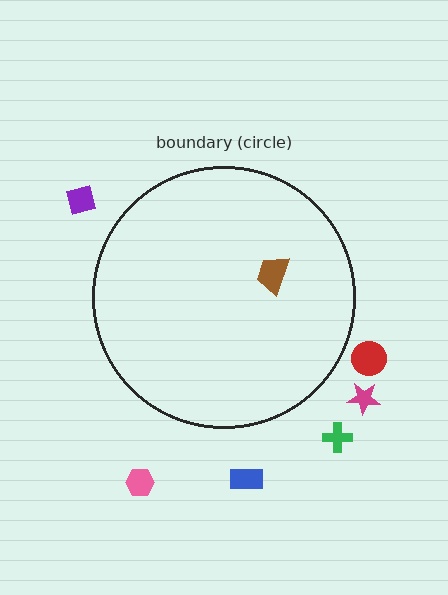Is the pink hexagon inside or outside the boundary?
Outside.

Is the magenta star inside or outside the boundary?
Outside.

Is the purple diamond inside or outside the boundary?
Outside.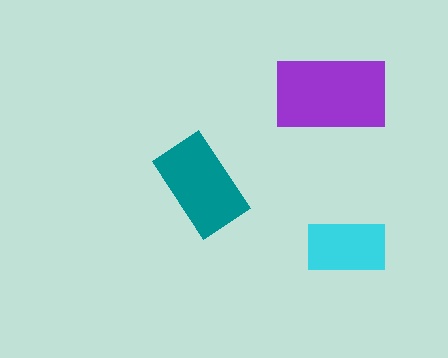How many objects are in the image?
There are 3 objects in the image.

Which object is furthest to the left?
The teal rectangle is leftmost.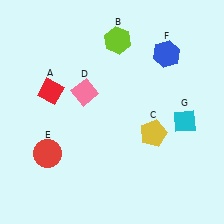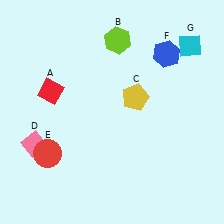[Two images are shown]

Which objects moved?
The objects that moved are: the yellow pentagon (C), the pink diamond (D), the cyan diamond (G).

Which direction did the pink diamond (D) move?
The pink diamond (D) moved down.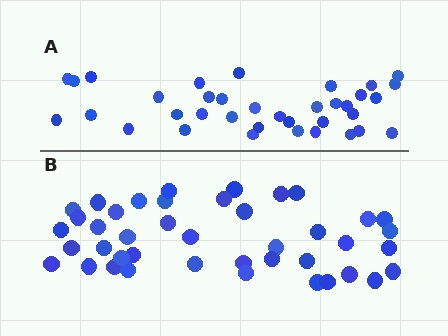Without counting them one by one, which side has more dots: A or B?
Region B (the bottom region) has more dots.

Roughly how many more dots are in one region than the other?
Region B has about 6 more dots than region A.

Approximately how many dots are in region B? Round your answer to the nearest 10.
About 40 dots. (The exact count is 42, which rounds to 40.)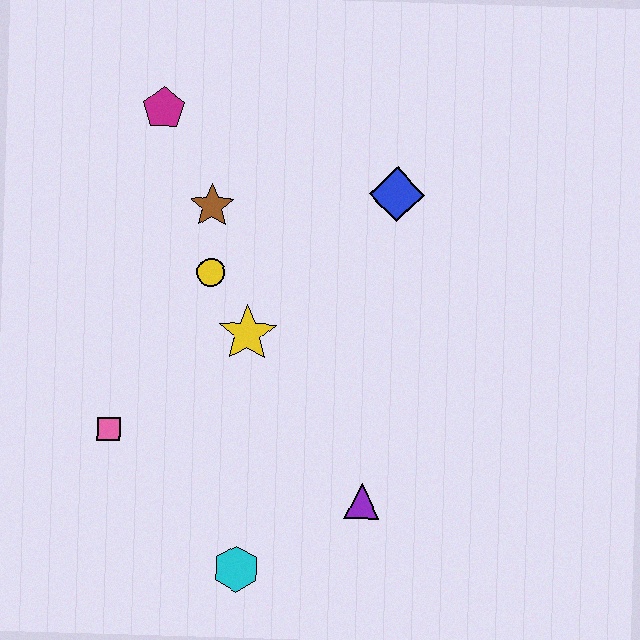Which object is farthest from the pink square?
The blue diamond is farthest from the pink square.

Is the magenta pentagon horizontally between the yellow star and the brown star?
No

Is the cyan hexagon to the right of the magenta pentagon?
Yes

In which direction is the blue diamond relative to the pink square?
The blue diamond is to the right of the pink square.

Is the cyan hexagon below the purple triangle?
Yes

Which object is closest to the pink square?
The yellow star is closest to the pink square.